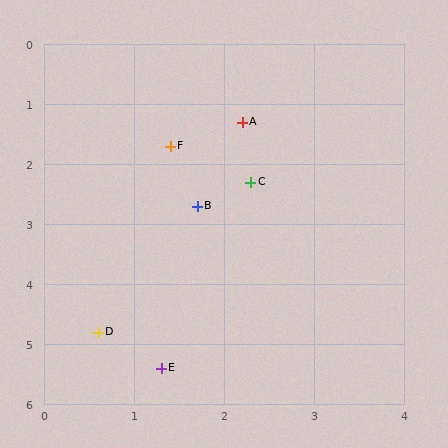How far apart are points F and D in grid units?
Points F and D are about 3.2 grid units apart.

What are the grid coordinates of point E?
Point E is at approximately (1.3, 5.4).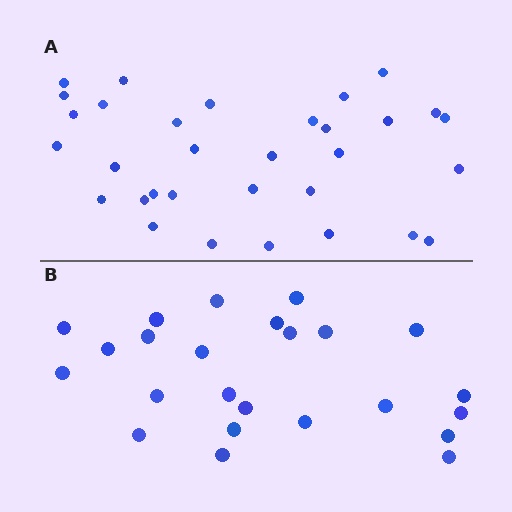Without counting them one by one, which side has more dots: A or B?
Region A (the top region) has more dots.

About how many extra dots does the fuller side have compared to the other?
Region A has roughly 8 or so more dots than region B.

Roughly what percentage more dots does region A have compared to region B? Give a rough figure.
About 35% more.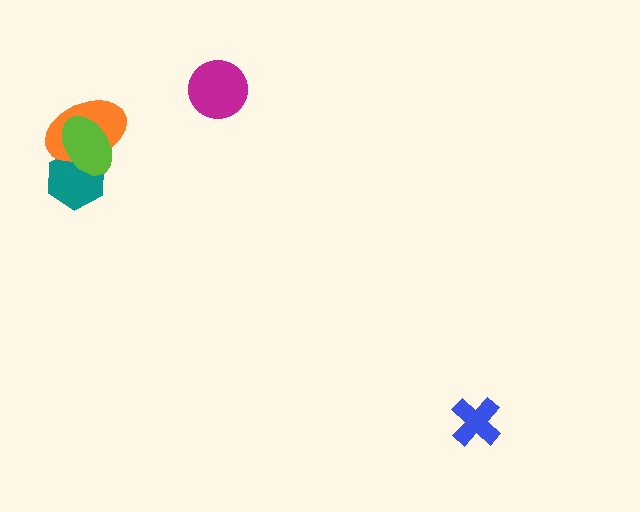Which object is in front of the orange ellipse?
The lime ellipse is in front of the orange ellipse.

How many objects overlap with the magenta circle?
0 objects overlap with the magenta circle.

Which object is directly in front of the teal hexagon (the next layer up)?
The orange ellipse is directly in front of the teal hexagon.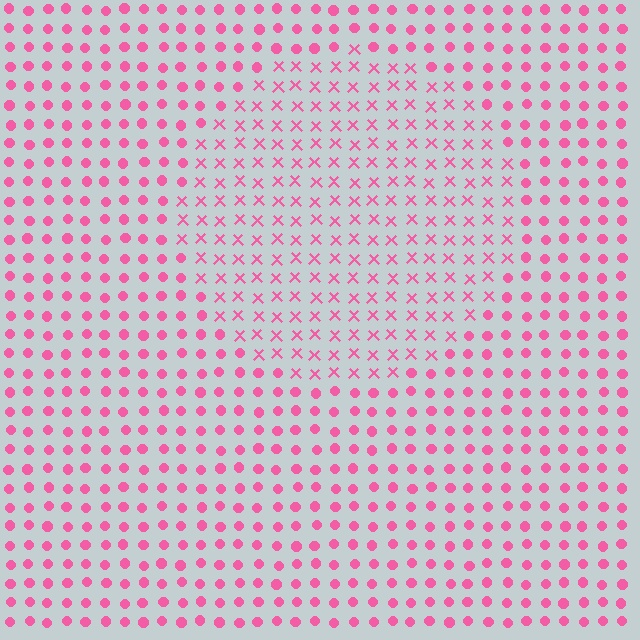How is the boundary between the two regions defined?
The boundary is defined by a change in element shape: X marks inside vs. circles outside. All elements share the same color and spacing.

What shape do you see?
I see a circle.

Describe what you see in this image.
The image is filled with small pink elements arranged in a uniform grid. A circle-shaped region contains X marks, while the surrounding area contains circles. The boundary is defined purely by the change in element shape.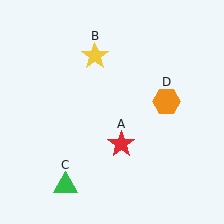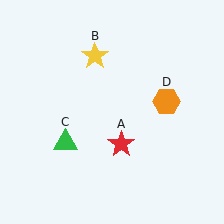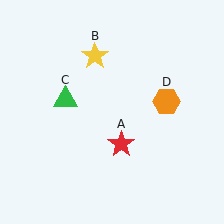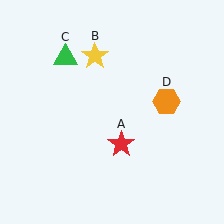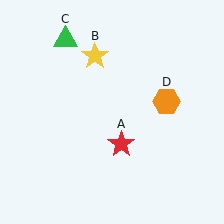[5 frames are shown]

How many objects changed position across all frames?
1 object changed position: green triangle (object C).